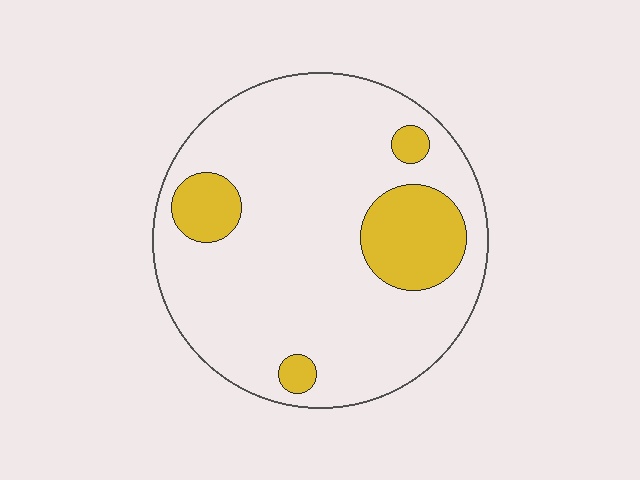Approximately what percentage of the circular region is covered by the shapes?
Approximately 15%.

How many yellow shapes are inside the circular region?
4.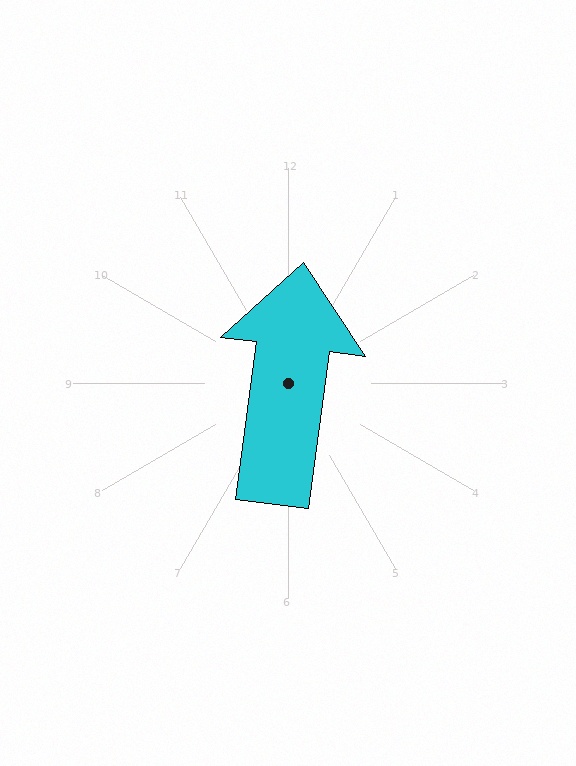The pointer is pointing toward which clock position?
Roughly 12 o'clock.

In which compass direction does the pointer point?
North.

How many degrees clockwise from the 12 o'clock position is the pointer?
Approximately 7 degrees.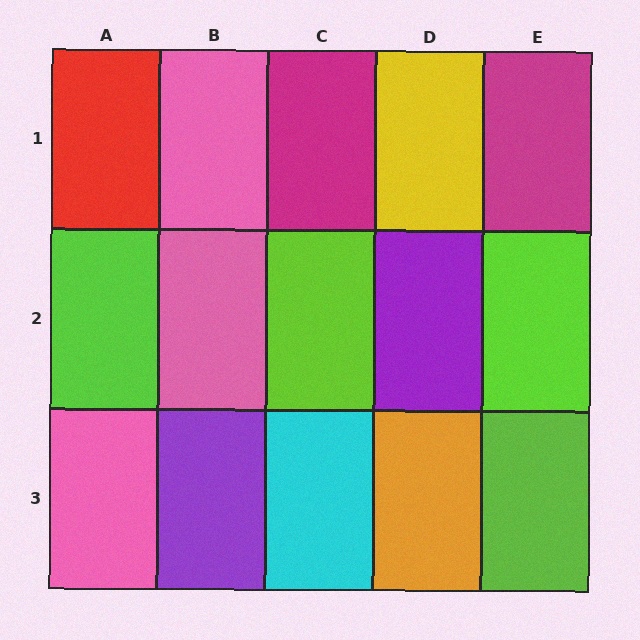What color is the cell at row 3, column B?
Purple.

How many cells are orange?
1 cell is orange.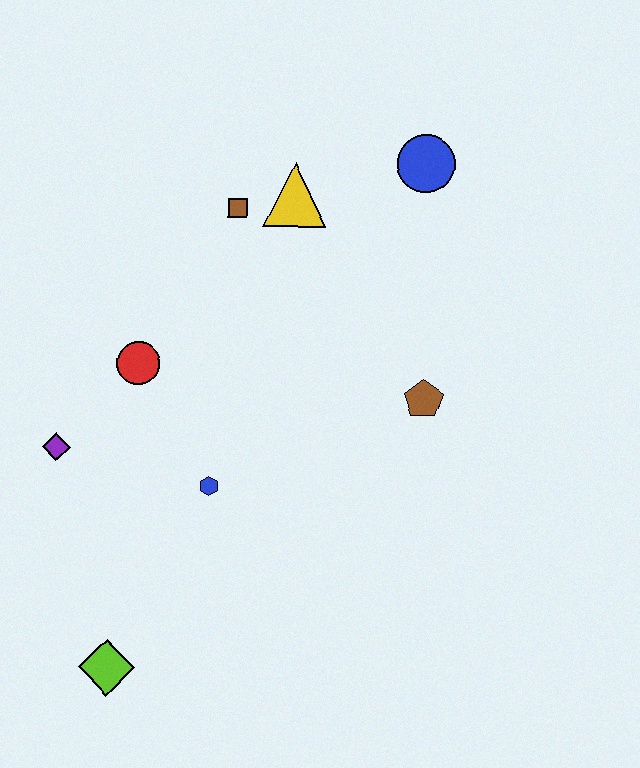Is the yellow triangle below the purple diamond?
No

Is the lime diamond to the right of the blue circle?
No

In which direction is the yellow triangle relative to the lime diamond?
The yellow triangle is above the lime diamond.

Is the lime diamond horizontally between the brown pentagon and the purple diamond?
Yes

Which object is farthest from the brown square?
The lime diamond is farthest from the brown square.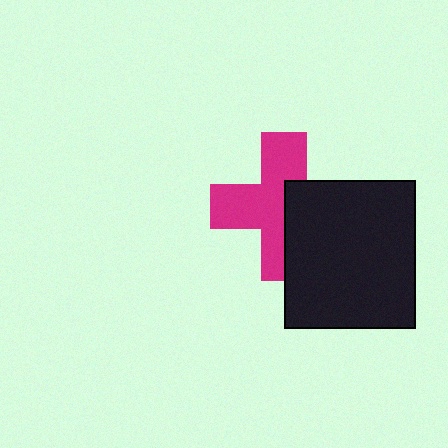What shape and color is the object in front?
The object in front is a black rectangle.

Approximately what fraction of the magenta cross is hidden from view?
Roughly 41% of the magenta cross is hidden behind the black rectangle.